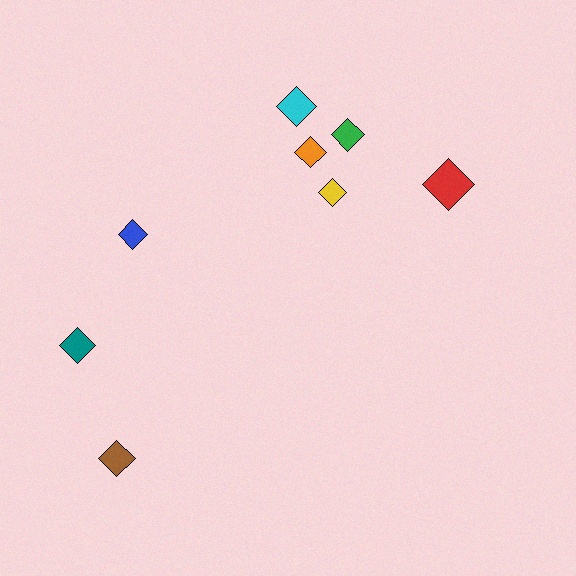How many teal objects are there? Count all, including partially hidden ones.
There is 1 teal object.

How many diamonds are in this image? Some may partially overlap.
There are 8 diamonds.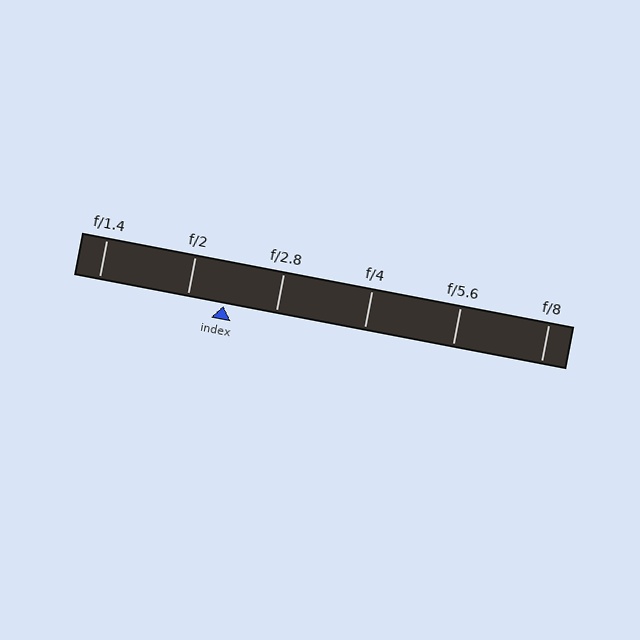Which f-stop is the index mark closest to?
The index mark is closest to f/2.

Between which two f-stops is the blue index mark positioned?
The index mark is between f/2 and f/2.8.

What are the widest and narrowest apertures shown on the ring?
The widest aperture shown is f/1.4 and the narrowest is f/8.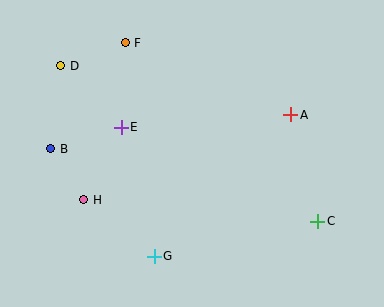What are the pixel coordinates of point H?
Point H is at (84, 200).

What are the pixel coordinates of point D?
Point D is at (61, 66).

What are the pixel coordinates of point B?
Point B is at (51, 149).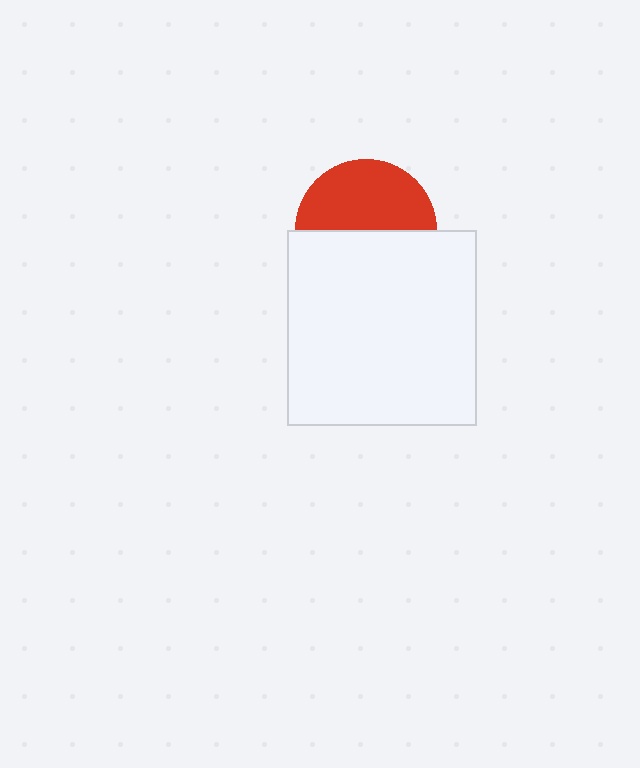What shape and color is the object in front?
The object in front is a white rectangle.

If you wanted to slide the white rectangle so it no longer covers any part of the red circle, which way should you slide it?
Slide it down — that is the most direct way to separate the two shapes.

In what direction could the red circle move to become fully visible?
The red circle could move up. That would shift it out from behind the white rectangle entirely.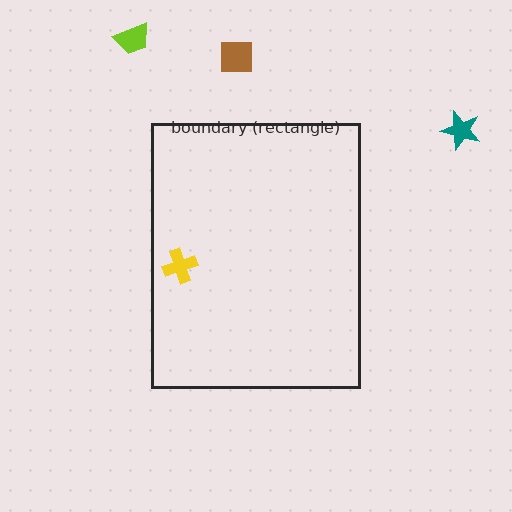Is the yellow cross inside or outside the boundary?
Inside.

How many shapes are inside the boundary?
1 inside, 3 outside.